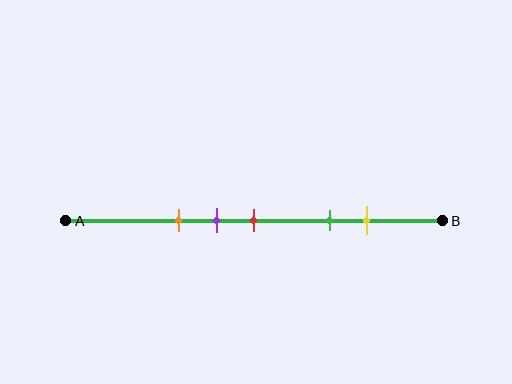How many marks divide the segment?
There are 5 marks dividing the segment.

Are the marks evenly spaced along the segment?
No, the marks are not evenly spaced.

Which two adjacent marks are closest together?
The purple and red marks are the closest adjacent pair.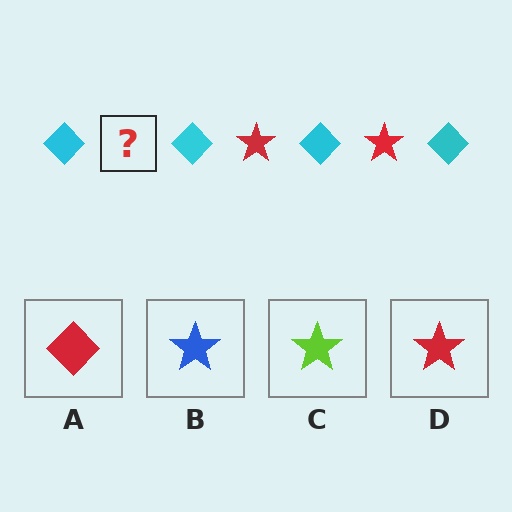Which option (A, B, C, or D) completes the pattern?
D.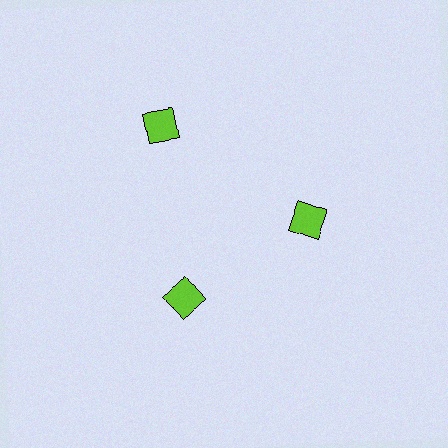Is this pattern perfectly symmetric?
No. The 3 lime diamonds are arranged in a ring, but one element near the 11 o'clock position is pushed outward from the center, breaking the 3-fold rotational symmetry.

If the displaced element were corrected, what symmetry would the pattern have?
It would have 3-fold rotational symmetry — the pattern would map onto itself every 120 degrees.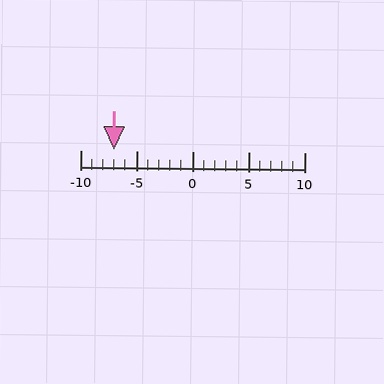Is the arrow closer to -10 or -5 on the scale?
The arrow is closer to -5.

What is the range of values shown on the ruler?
The ruler shows values from -10 to 10.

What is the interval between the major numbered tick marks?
The major tick marks are spaced 5 units apart.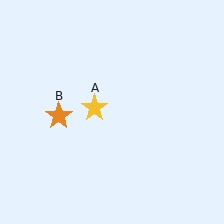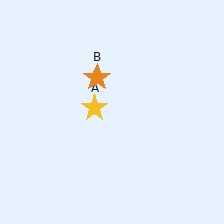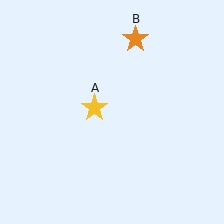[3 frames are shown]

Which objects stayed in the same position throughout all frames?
Yellow star (object A) remained stationary.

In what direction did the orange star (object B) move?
The orange star (object B) moved up and to the right.